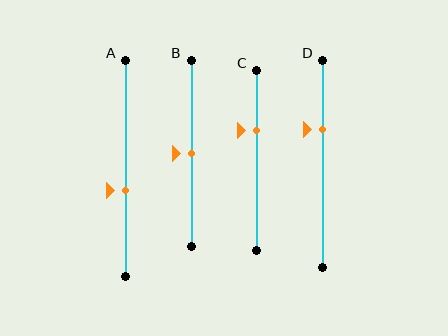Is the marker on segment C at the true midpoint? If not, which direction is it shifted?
No, the marker on segment C is shifted upward by about 17% of the segment length.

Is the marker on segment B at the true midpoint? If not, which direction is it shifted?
Yes, the marker on segment B is at the true midpoint.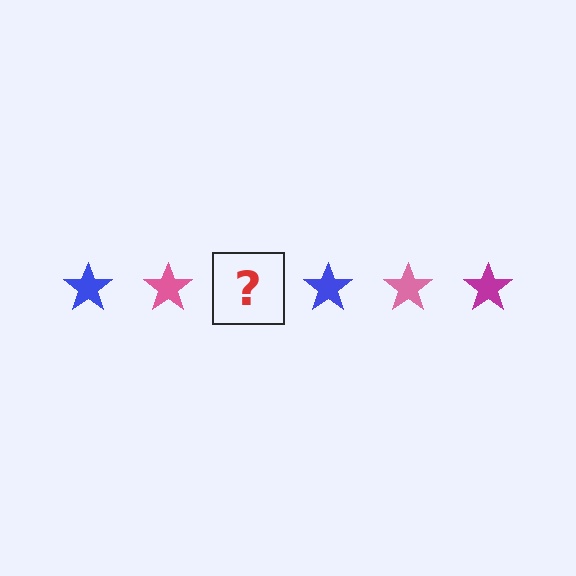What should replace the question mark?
The question mark should be replaced with a magenta star.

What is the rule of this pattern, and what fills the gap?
The rule is that the pattern cycles through blue, pink, magenta stars. The gap should be filled with a magenta star.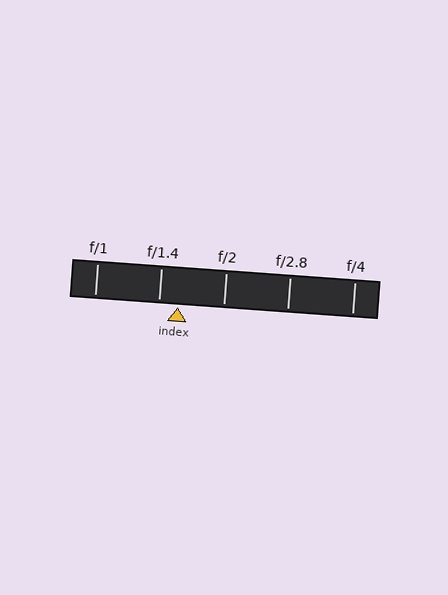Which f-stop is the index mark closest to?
The index mark is closest to f/1.4.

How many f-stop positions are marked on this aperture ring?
There are 5 f-stop positions marked.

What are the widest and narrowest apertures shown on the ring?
The widest aperture shown is f/1 and the narrowest is f/4.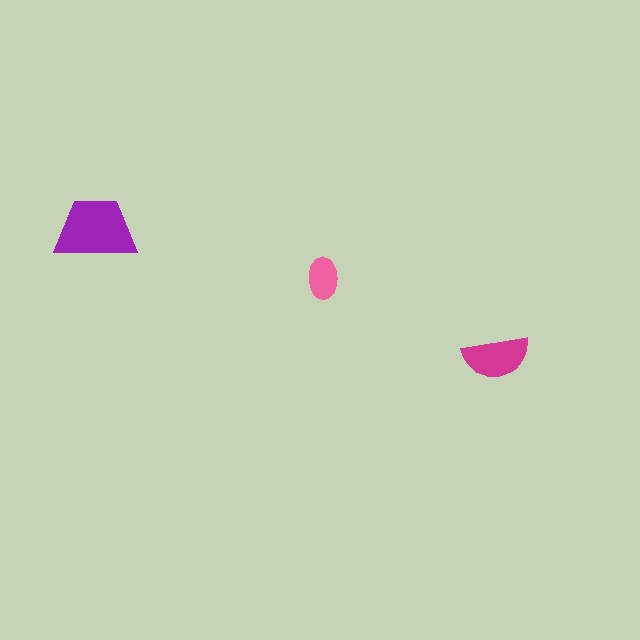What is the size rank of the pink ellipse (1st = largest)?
3rd.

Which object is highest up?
The purple trapezoid is topmost.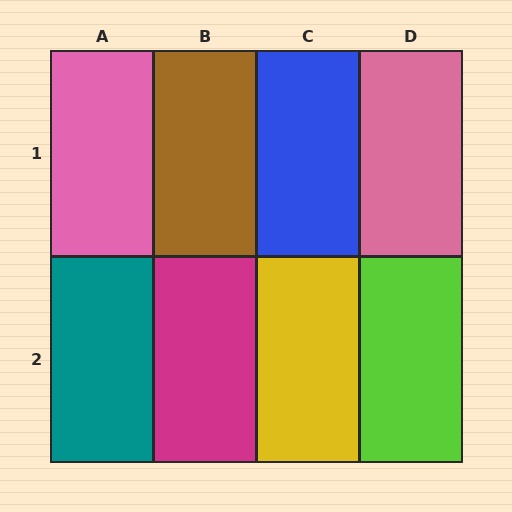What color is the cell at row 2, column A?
Teal.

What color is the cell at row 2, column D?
Lime.